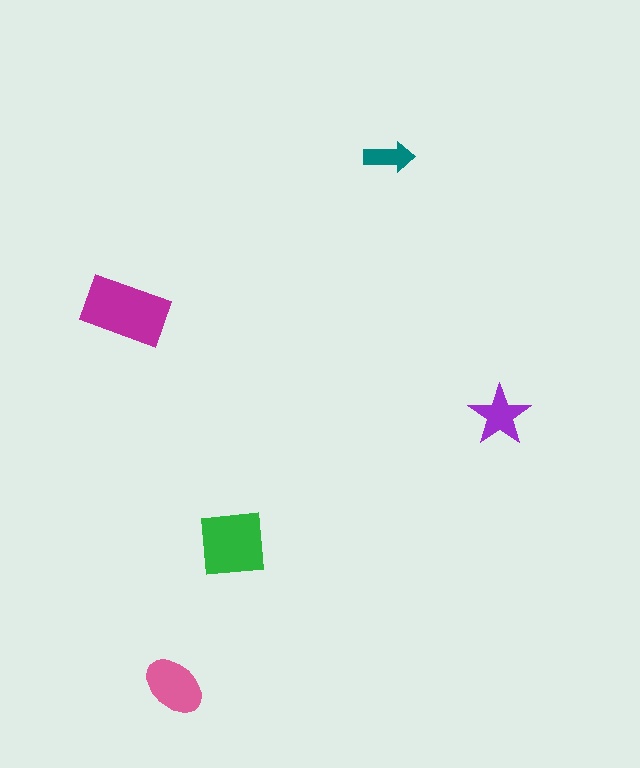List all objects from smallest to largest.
The teal arrow, the purple star, the pink ellipse, the green square, the magenta rectangle.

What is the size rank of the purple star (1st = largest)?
4th.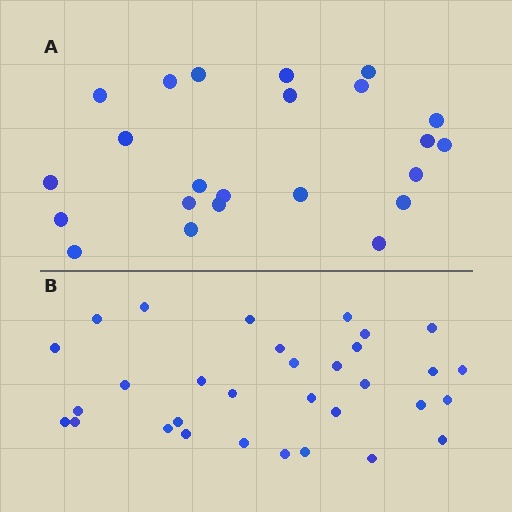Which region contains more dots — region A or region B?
Region B (the bottom region) has more dots.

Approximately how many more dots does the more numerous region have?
Region B has roughly 8 or so more dots than region A.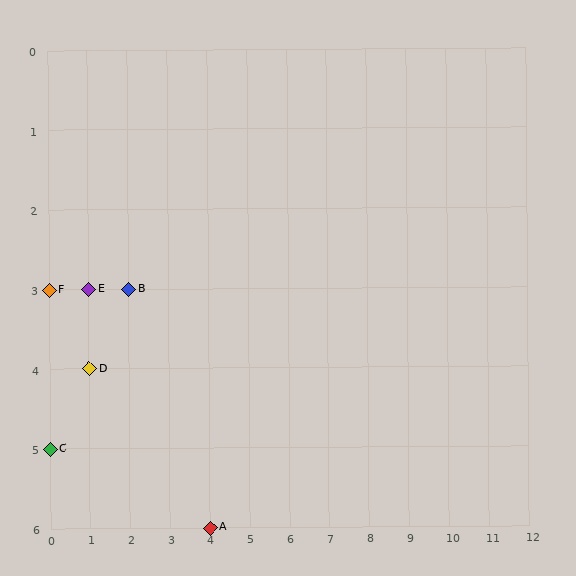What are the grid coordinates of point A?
Point A is at grid coordinates (4, 6).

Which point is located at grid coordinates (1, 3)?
Point E is at (1, 3).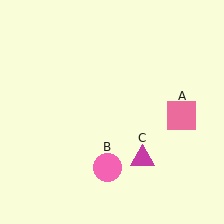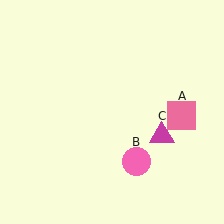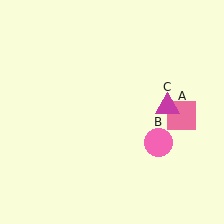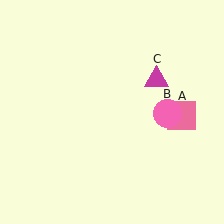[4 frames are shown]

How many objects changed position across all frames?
2 objects changed position: pink circle (object B), magenta triangle (object C).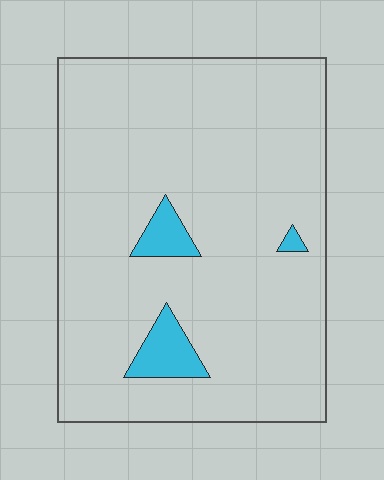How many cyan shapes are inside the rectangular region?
3.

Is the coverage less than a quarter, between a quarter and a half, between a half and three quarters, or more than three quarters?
Less than a quarter.